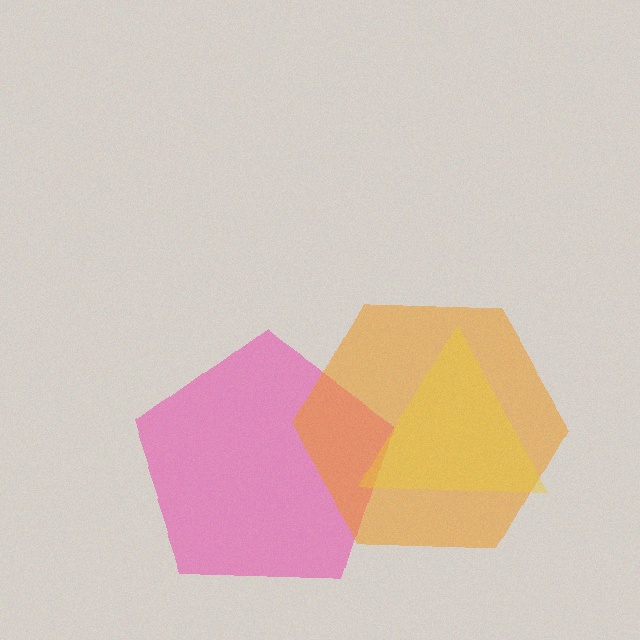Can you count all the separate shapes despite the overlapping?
Yes, there are 3 separate shapes.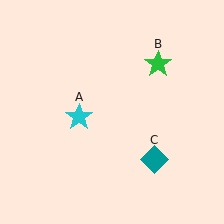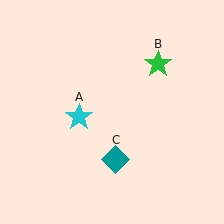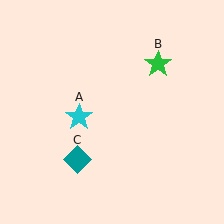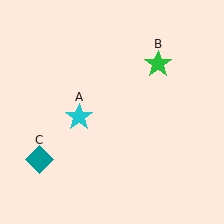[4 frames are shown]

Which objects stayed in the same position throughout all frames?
Cyan star (object A) and green star (object B) remained stationary.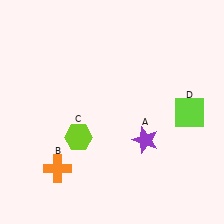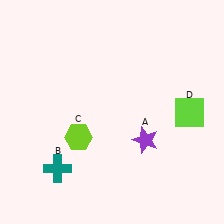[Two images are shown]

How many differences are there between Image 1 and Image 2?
There is 1 difference between the two images.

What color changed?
The cross (B) changed from orange in Image 1 to teal in Image 2.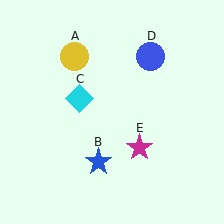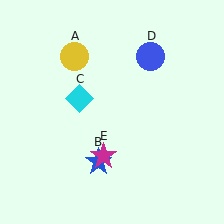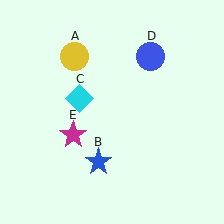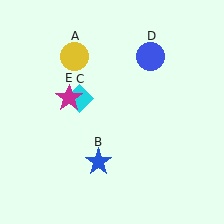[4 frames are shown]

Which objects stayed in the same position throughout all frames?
Yellow circle (object A) and blue star (object B) and cyan diamond (object C) and blue circle (object D) remained stationary.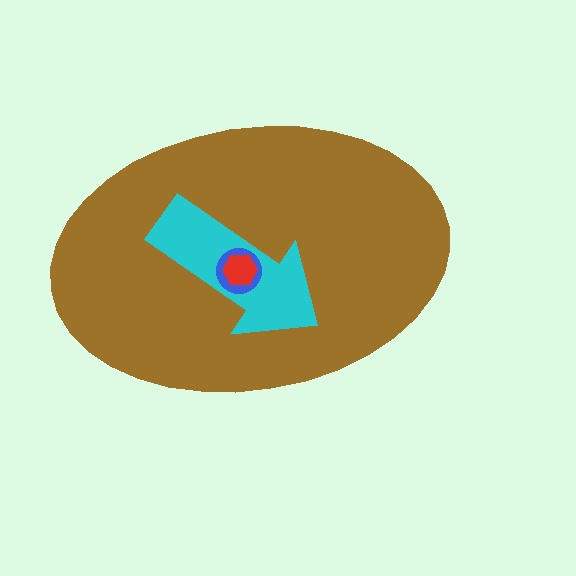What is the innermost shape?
The red hexagon.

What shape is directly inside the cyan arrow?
The blue circle.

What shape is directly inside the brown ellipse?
The cyan arrow.